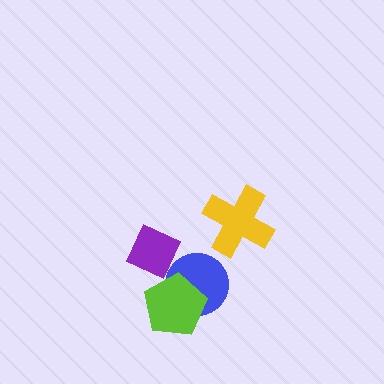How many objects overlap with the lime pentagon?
1 object overlaps with the lime pentagon.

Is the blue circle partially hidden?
Yes, it is partially covered by another shape.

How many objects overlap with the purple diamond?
0 objects overlap with the purple diamond.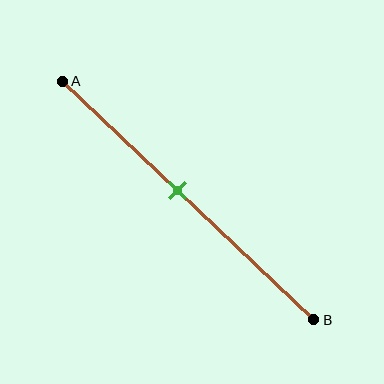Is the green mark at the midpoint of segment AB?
No, the mark is at about 45% from A, not at the 50% midpoint.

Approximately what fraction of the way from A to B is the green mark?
The green mark is approximately 45% of the way from A to B.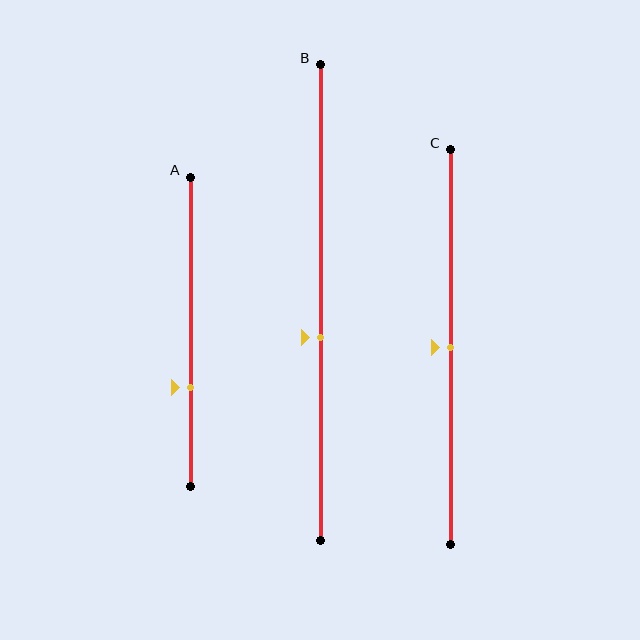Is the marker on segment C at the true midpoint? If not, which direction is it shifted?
Yes, the marker on segment C is at the true midpoint.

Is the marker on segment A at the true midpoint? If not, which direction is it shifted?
No, the marker on segment A is shifted downward by about 18% of the segment length.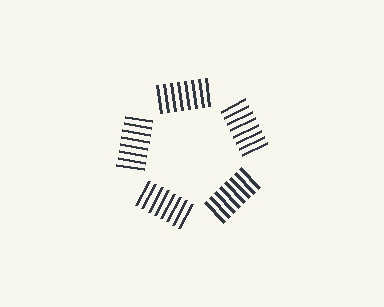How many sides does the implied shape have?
5 sides — the line-ends trace a pentagon.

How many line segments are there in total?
40 — 8 along each of the 5 edges.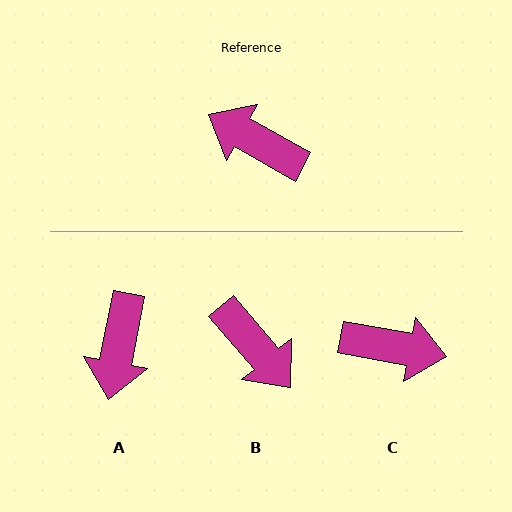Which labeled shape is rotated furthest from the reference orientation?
C, about 161 degrees away.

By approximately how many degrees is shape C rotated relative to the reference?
Approximately 161 degrees clockwise.